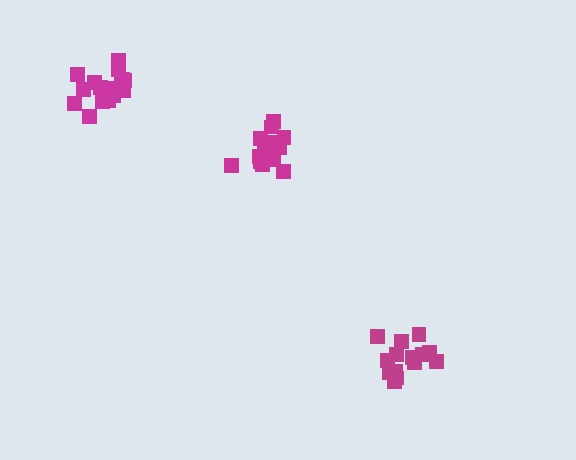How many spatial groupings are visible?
There are 3 spatial groupings.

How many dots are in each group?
Group 1: 15 dots, Group 2: 14 dots, Group 3: 17 dots (46 total).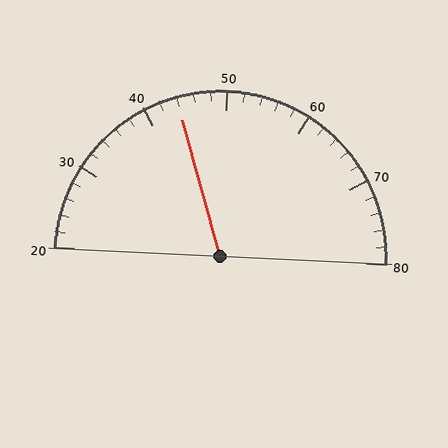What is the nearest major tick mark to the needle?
The nearest major tick mark is 40.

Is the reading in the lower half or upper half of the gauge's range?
The reading is in the lower half of the range (20 to 80).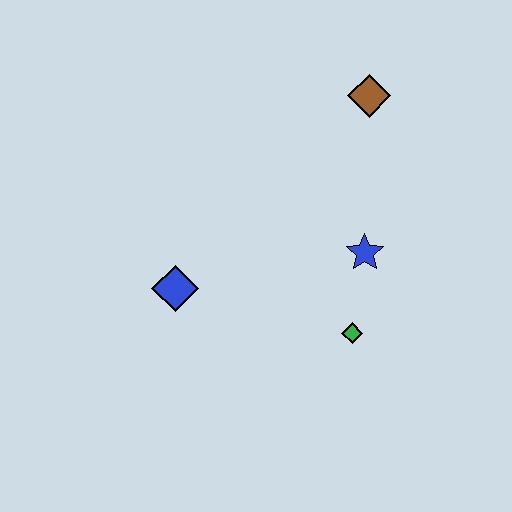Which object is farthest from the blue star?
The blue diamond is farthest from the blue star.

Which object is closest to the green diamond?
The blue star is closest to the green diamond.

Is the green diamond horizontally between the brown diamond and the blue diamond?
Yes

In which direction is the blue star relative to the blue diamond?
The blue star is to the right of the blue diamond.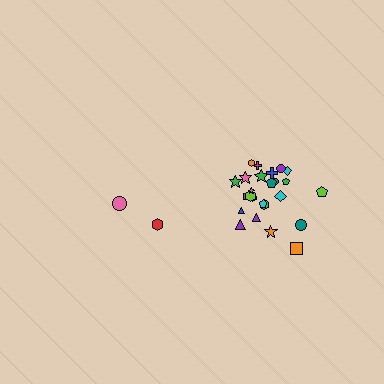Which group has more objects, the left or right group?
The right group.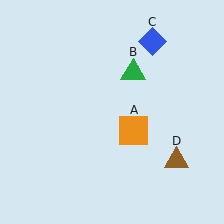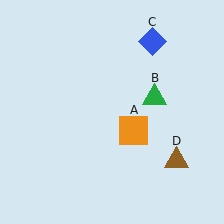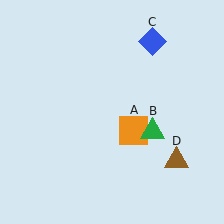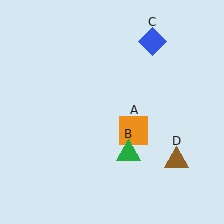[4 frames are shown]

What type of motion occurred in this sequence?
The green triangle (object B) rotated clockwise around the center of the scene.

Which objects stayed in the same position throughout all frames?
Orange square (object A) and blue diamond (object C) and brown triangle (object D) remained stationary.